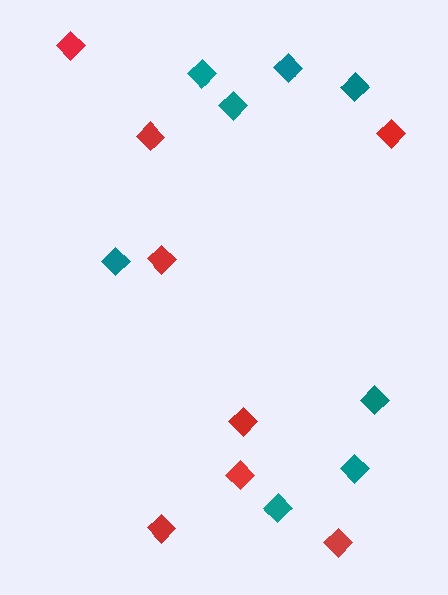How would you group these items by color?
There are 2 groups: one group of teal diamonds (8) and one group of red diamonds (8).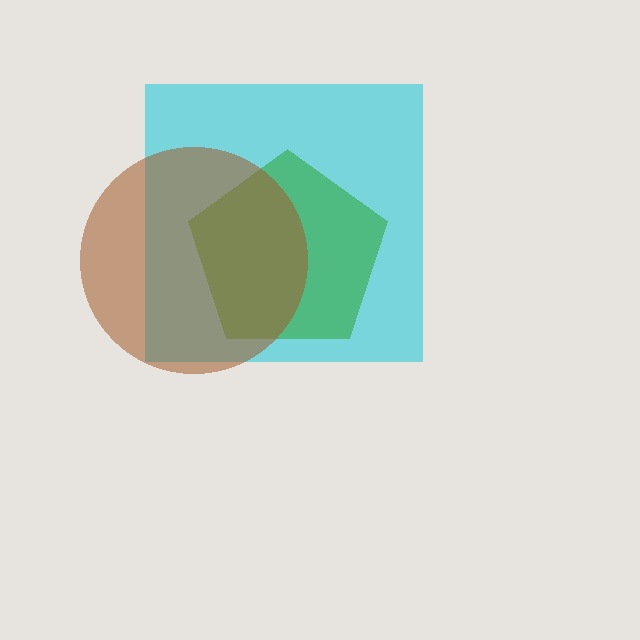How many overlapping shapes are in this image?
There are 3 overlapping shapes in the image.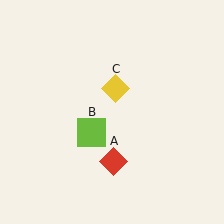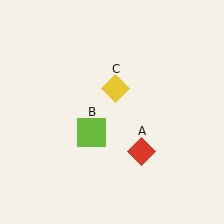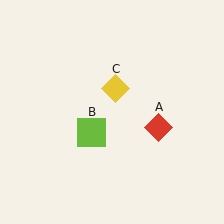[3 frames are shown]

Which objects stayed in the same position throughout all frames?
Lime square (object B) and yellow diamond (object C) remained stationary.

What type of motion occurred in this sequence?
The red diamond (object A) rotated counterclockwise around the center of the scene.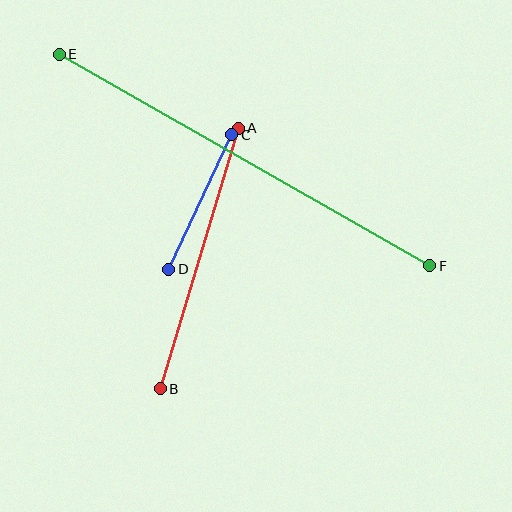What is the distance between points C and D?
The distance is approximately 149 pixels.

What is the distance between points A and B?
The distance is approximately 272 pixels.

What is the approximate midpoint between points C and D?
The midpoint is at approximately (200, 202) pixels.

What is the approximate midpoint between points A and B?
The midpoint is at approximately (199, 258) pixels.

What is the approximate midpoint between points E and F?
The midpoint is at approximately (245, 160) pixels.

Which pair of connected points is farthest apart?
Points E and F are farthest apart.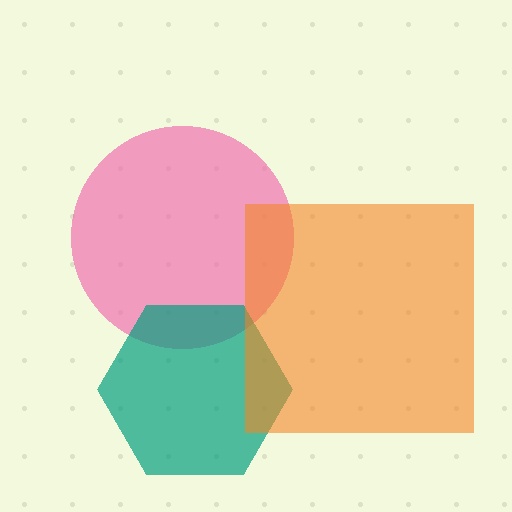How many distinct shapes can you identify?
There are 3 distinct shapes: a pink circle, a teal hexagon, an orange square.